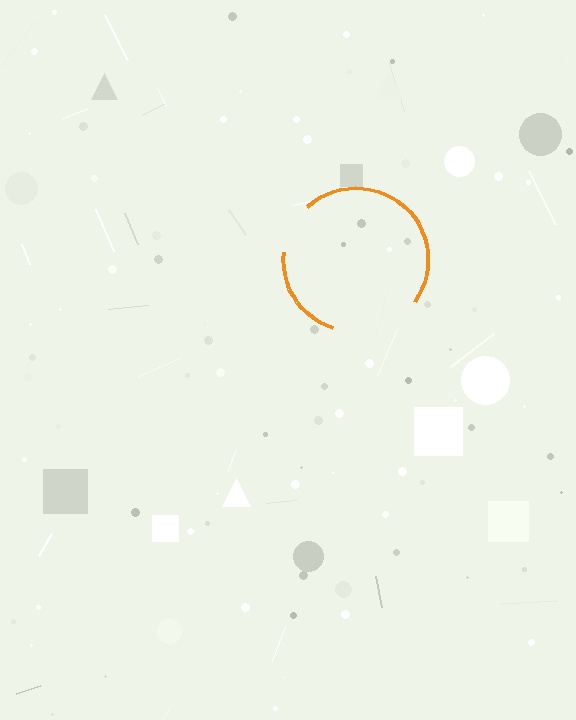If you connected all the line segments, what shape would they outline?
They would outline a circle.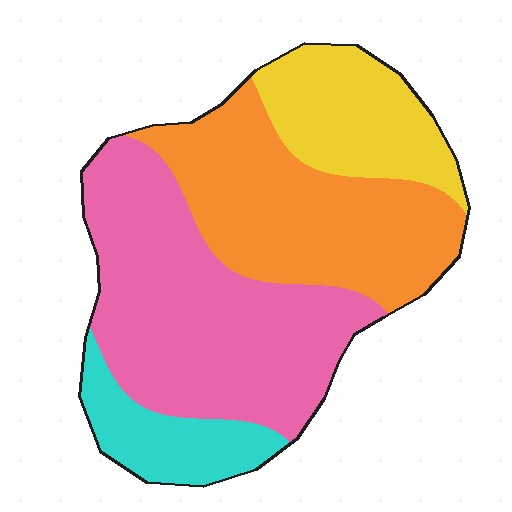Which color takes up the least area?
Cyan, at roughly 10%.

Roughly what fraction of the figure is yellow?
Yellow takes up less than a quarter of the figure.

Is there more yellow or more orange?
Orange.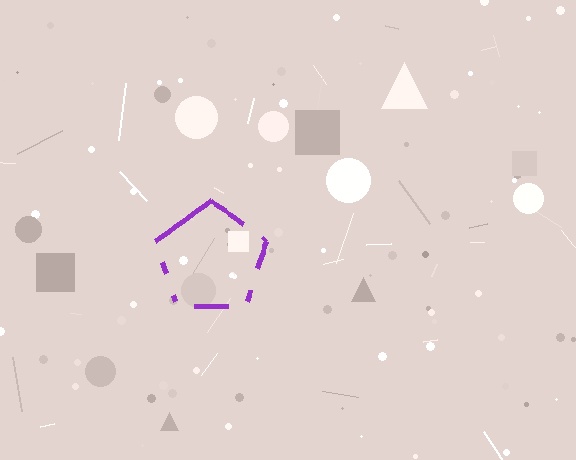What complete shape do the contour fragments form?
The contour fragments form a pentagon.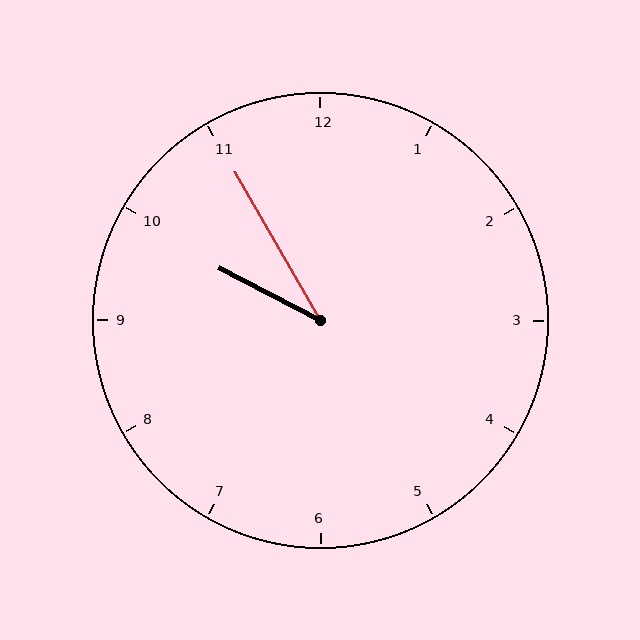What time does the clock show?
9:55.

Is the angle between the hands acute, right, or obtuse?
It is acute.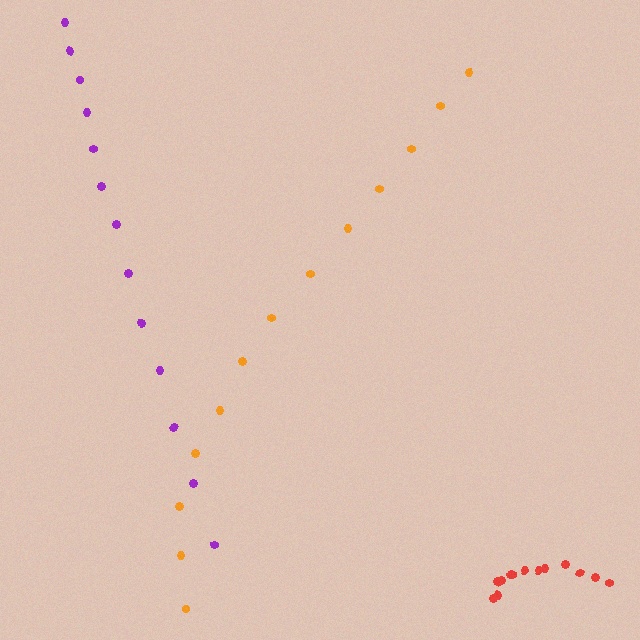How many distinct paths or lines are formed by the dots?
There are 3 distinct paths.